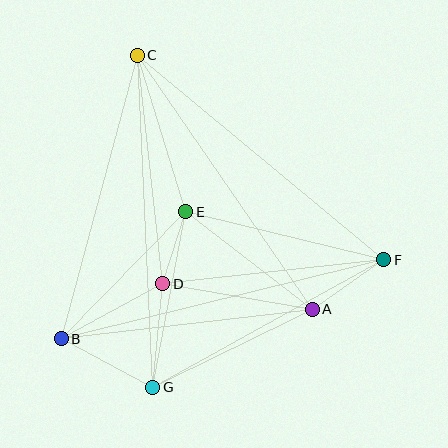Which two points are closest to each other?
Points D and E are closest to each other.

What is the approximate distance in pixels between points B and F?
The distance between B and F is approximately 332 pixels.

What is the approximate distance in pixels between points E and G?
The distance between E and G is approximately 179 pixels.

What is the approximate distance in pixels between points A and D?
The distance between A and D is approximately 152 pixels.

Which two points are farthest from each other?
Points C and G are farthest from each other.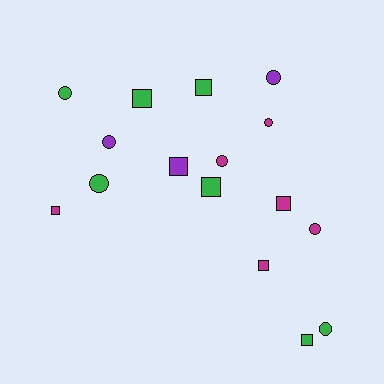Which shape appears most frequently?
Circle, with 8 objects.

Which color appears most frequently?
Green, with 7 objects.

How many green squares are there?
There are 4 green squares.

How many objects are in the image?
There are 16 objects.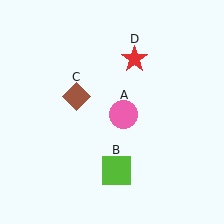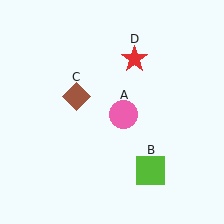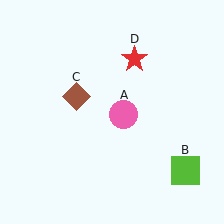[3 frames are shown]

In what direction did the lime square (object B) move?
The lime square (object B) moved right.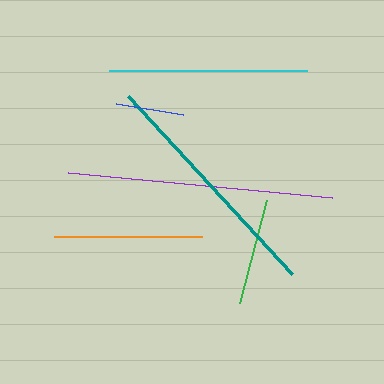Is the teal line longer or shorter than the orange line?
The teal line is longer than the orange line.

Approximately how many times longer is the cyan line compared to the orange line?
The cyan line is approximately 1.3 times the length of the orange line.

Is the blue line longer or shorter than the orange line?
The orange line is longer than the blue line.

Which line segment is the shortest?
The blue line is the shortest at approximately 67 pixels.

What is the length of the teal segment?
The teal segment is approximately 242 pixels long.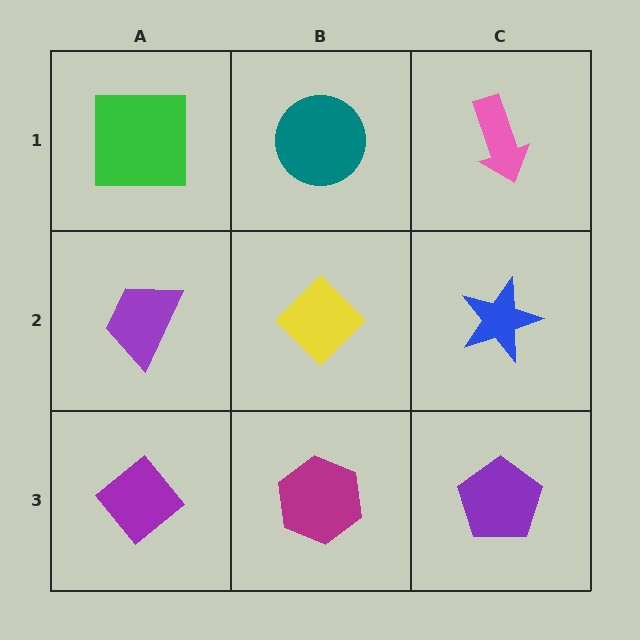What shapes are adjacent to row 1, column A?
A purple trapezoid (row 2, column A), a teal circle (row 1, column B).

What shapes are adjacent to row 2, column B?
A teal circle (row 1, column B), a magenta hexagon (row 3, column B), a purple trapezoid (row 2, column A), a blue star (row 2, column C).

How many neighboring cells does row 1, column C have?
2.